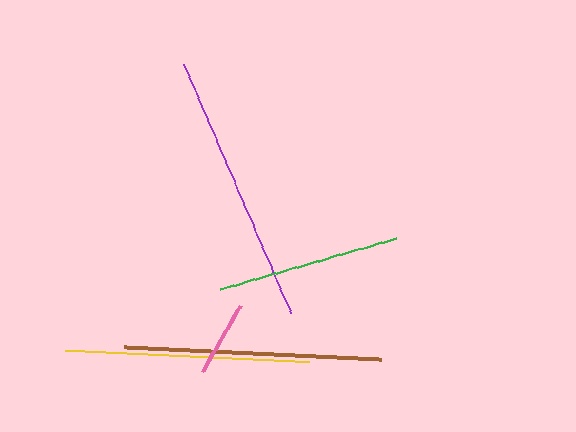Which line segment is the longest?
The purple line is the longest at approximately 272 pixels.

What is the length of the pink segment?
The pink segment is approximately 76 pixels long.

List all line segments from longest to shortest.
From longest to shortest: purple, brown, yellow, green, pink.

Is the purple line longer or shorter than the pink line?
The purple line is longer than the pink line.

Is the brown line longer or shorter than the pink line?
The brown line is longer than the pink line.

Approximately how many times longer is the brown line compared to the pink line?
The brown line is approximately 3.4 times the length of the pink line.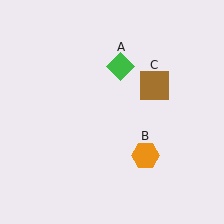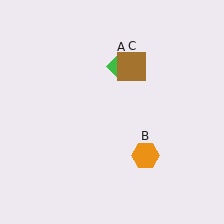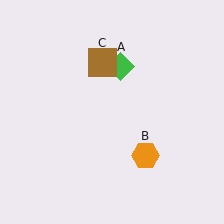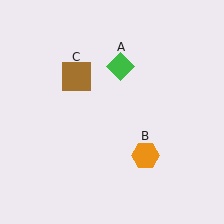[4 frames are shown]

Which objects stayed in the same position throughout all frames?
Green diamond (object A) and orange hexagon (object B) remained stationary.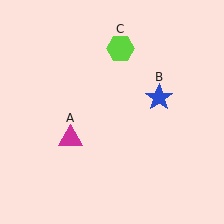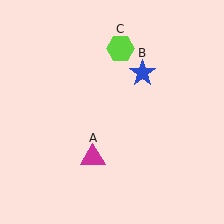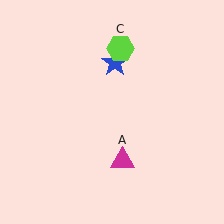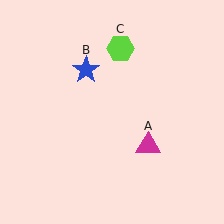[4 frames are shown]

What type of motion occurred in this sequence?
The magenta triangle (object A), blue star (object B) rotated counterclockwise around the center of the scene.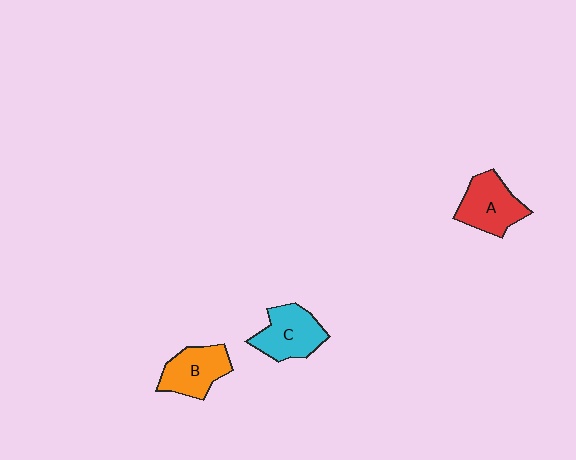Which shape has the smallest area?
Shape B (orange).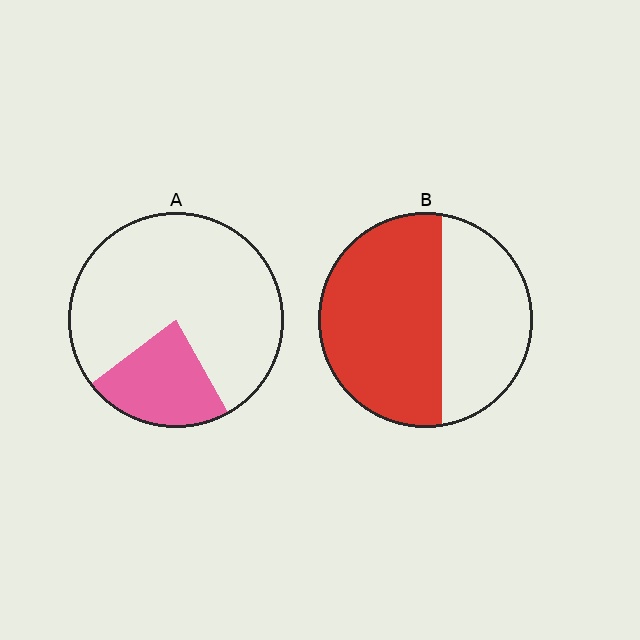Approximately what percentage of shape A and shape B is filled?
A is approximately 25% and B is approximately 60%.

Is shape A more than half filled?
No.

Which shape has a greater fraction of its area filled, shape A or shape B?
Shape B.